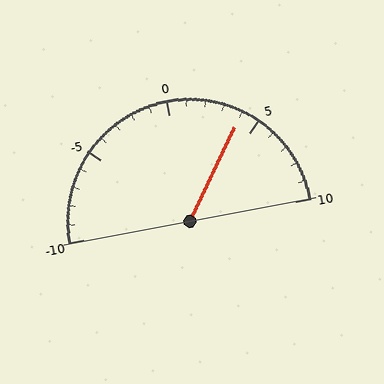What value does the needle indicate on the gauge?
The needle indicates approximately 4.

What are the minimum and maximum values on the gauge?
The gauge ranges from -10 to 10.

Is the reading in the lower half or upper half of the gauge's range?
The reading is in the upper half of the range (-10 to 10).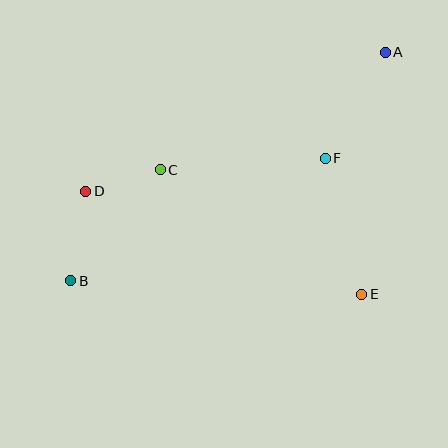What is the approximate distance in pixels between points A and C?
The distance between A and C is approximately 253 pixels.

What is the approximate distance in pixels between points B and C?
The distance between B and C is approximately 143 pixels.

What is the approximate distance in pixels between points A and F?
The distance between A and F is approximately 122 pixels.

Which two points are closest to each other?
Points C and D are closest to each other.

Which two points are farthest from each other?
Points A and B are farthest from each other.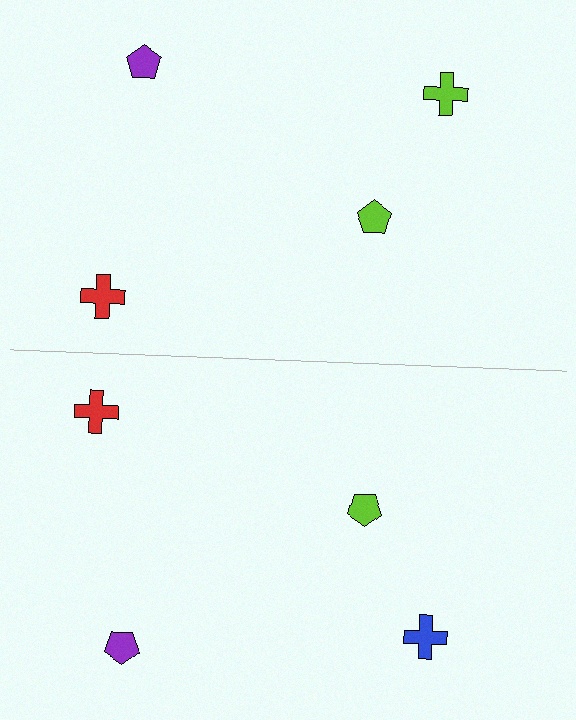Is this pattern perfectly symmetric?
No, the pattern is not perfectly symmetric. The blue cross on the bottom side breaks the symmetry — its mirror counterpart is lime.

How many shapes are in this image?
There are 8 shapes in this image.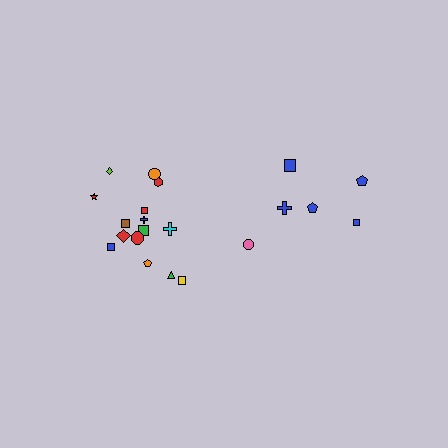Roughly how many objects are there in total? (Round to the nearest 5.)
Roughly 20 objects in total.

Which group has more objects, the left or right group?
The left group.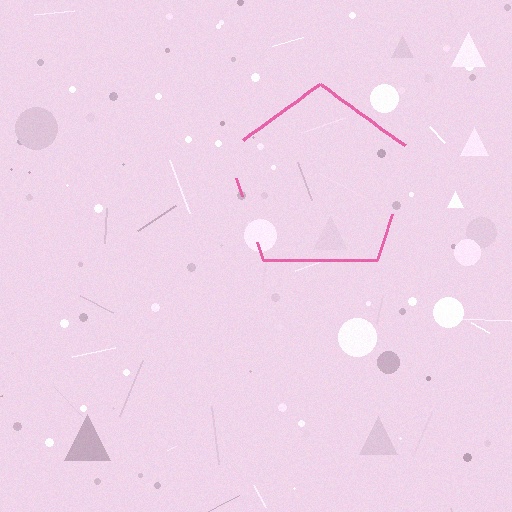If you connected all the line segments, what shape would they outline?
They would outline a pentagon.